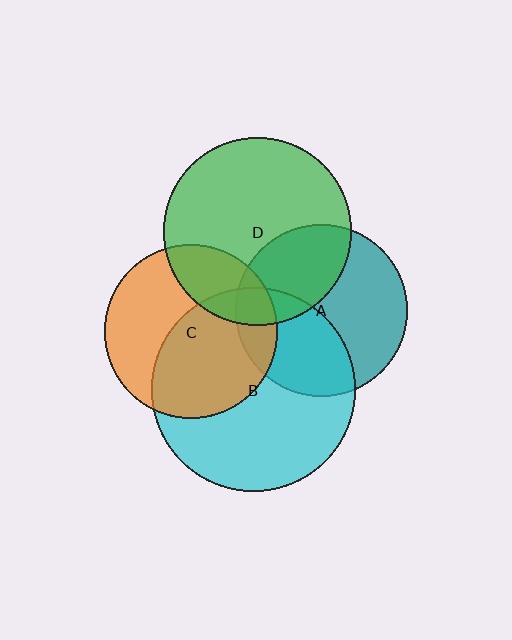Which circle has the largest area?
Circle B (cyan).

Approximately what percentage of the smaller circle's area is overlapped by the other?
Approximately 40%.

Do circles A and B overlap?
Yes.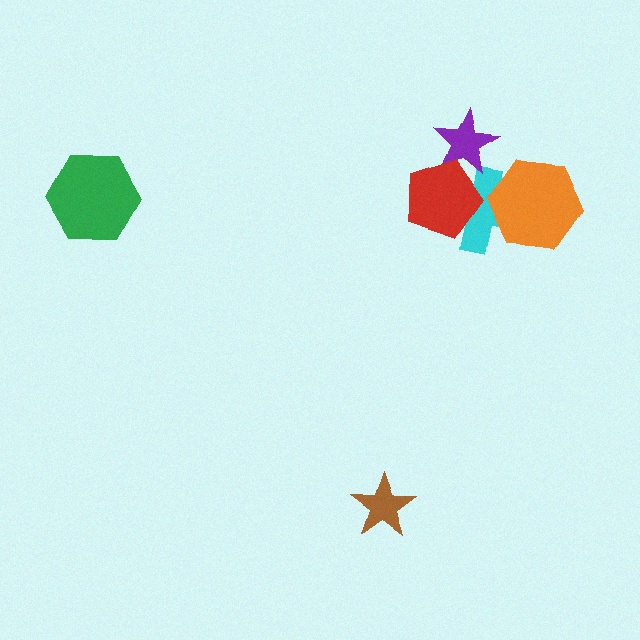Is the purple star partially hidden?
Yes, it is partially covered by another shape.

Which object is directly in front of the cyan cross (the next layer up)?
The purple star is directly in front of the cyan cross.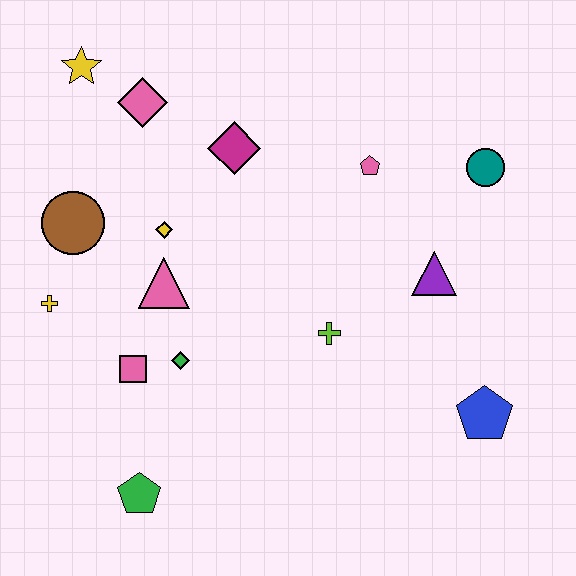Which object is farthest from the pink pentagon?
The green pentagon is farthest from the pink pentagon.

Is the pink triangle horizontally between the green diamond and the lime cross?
No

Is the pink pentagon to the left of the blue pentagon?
Yes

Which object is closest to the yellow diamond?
The pink triangle is closest to the yellow diamond.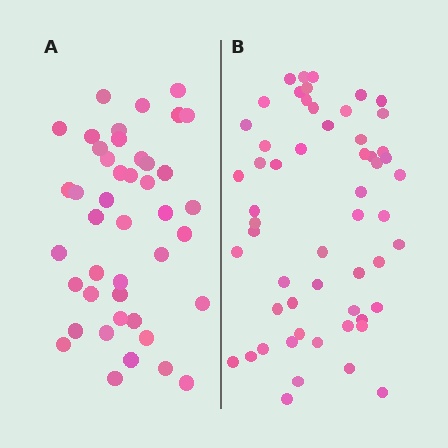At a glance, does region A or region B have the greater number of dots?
Region B (the right region) has more dots.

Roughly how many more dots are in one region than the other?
Region B has approximately 15 more dots than region A.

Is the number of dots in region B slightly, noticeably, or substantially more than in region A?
Region B has noticeably more, but not dramatically so. The ratio is roughly 1.3 to 1.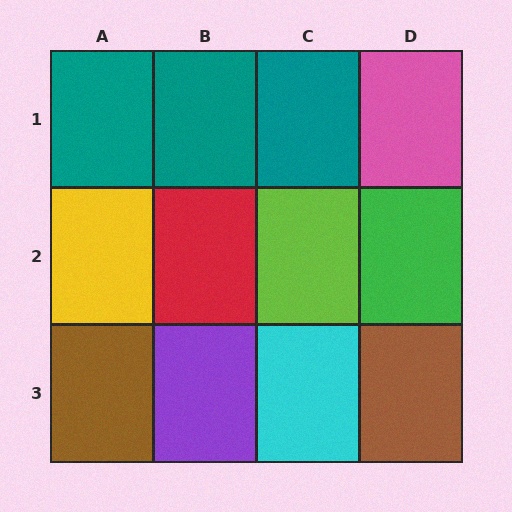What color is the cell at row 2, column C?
Lime.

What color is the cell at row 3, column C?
Cyan.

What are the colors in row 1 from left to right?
Teal, teal, teal, pink.